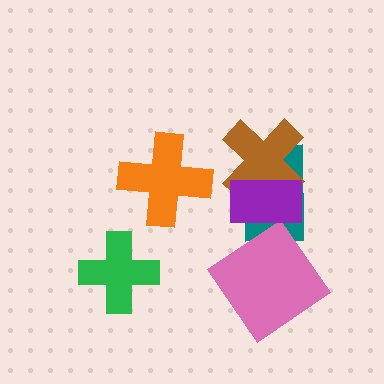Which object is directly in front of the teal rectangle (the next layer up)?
The brown cross is directly in front of the teal rectangle.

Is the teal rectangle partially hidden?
Yes, it is partially covered by another shape.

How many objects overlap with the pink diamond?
0 objects overlap with the pink diamond.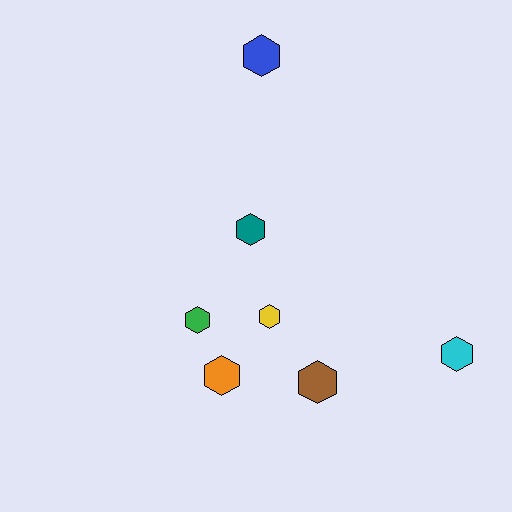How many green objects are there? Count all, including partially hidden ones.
There is 1 green object.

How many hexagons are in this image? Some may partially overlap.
There are 7 hexagons.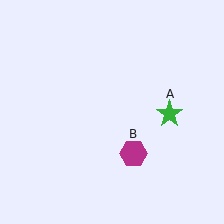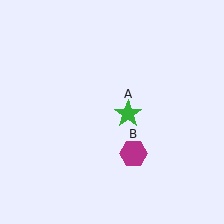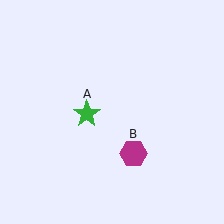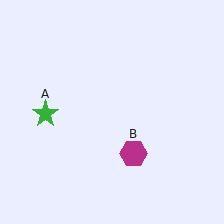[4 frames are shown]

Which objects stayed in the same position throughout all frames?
Magenta hexagon (object B) remained stationary.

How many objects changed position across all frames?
1 object changed position: green star (object A).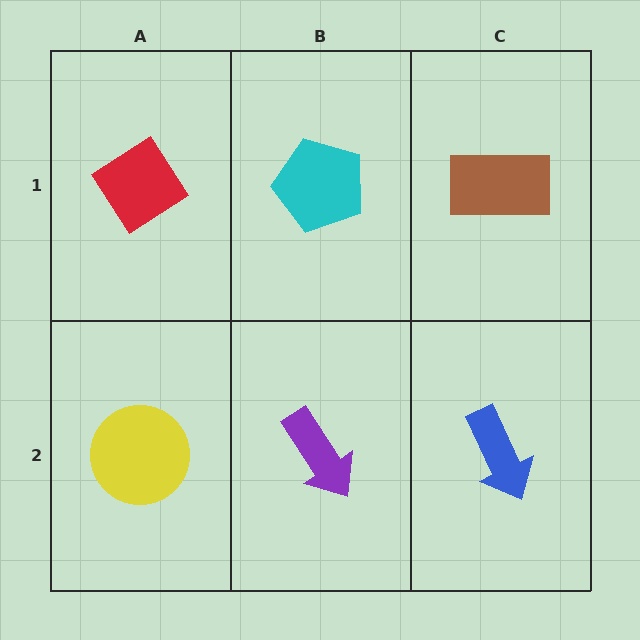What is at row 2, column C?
A blue arrow.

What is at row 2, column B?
A purple arrow.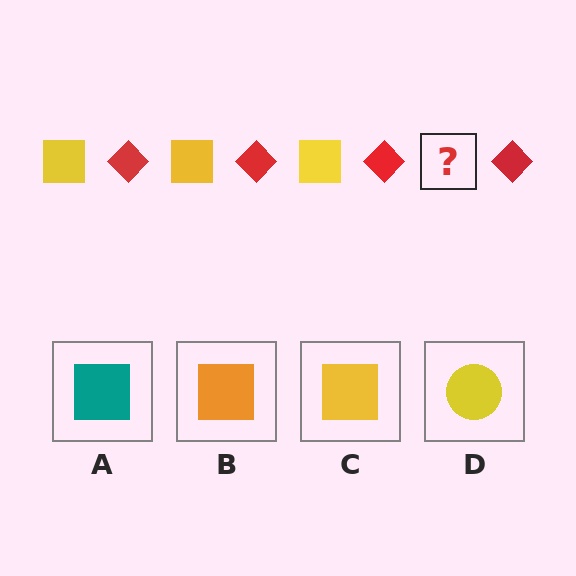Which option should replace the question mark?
Option C.